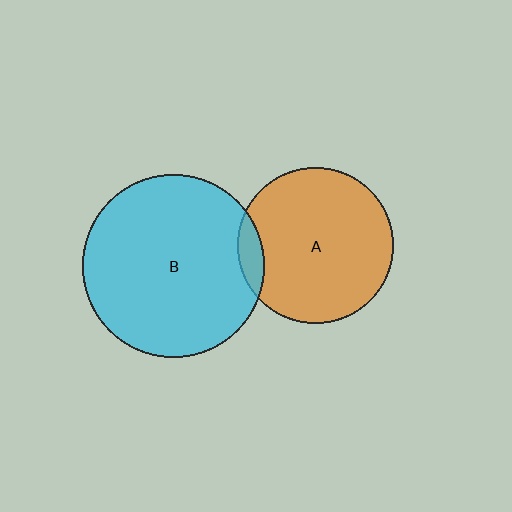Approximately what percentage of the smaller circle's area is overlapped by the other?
Approximately 10%.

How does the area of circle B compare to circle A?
Approximately 1.4 times.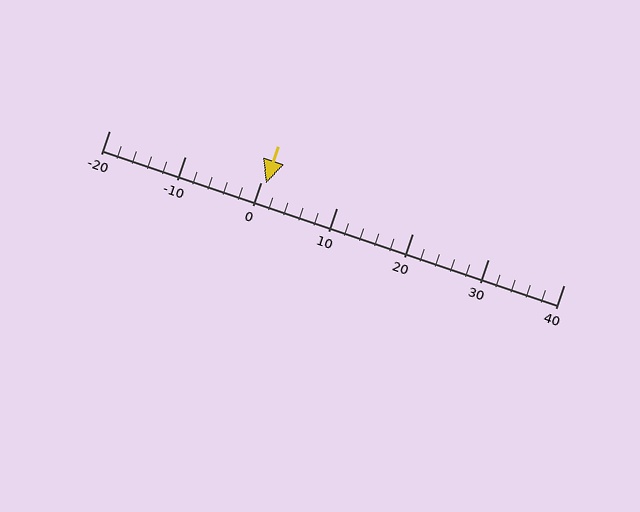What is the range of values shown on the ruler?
The ruler shows values from -20 to 40.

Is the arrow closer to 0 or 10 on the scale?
The arrow is closer to 0.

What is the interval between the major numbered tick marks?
The major tick marks are spaced 10 units apart.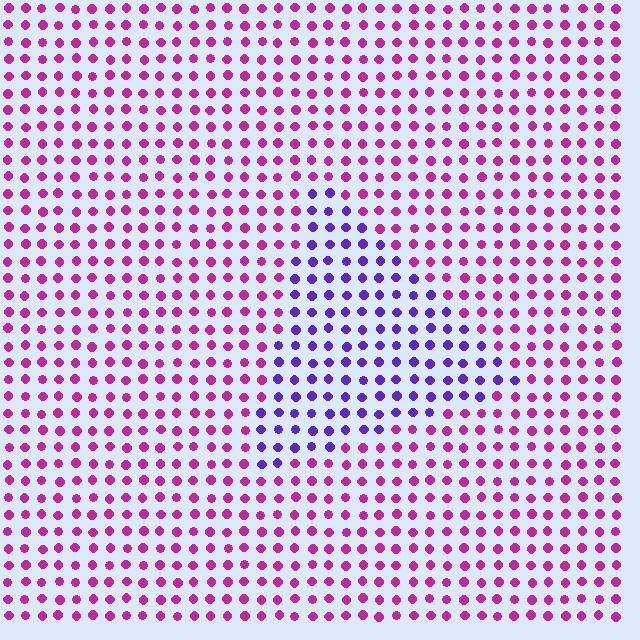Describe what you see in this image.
The image is filled with small magenta elements in a uniform arrangement. A triangle-shaped region is visible where the elements are tinted to a slightly different hue, forming a subtle color boundary.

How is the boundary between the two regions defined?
The boundary is defined purely by a slight shift in hue (about 53 degrees). Spacing, size, and orientation are identical on both sides.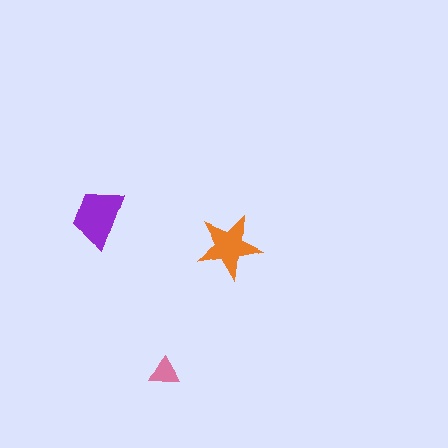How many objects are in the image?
There are 3 objects in the image.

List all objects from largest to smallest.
The purple trapezoid, the orange star, the pink triangle.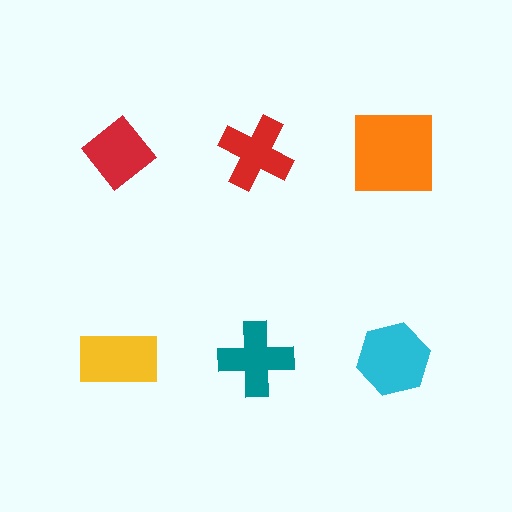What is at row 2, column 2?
A teal cross.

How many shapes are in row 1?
3 shapes.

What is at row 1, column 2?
A red cross.